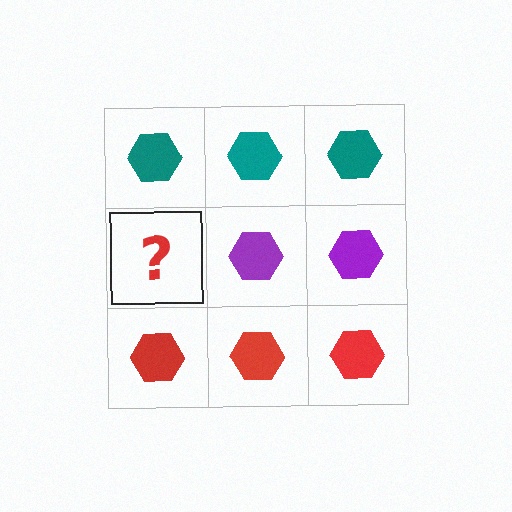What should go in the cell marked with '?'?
The missing cell should contain a purple hexagon.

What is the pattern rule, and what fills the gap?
The rule is that each row has a consistent color. The gap should be filled with a purple hexagon.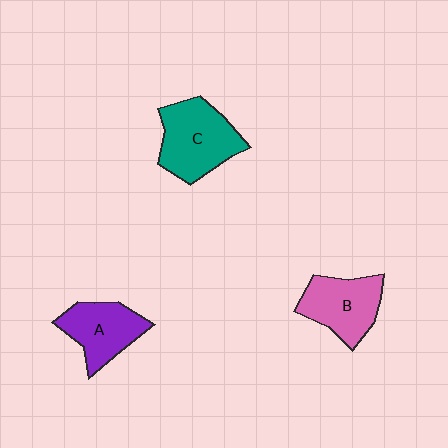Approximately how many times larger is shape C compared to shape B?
Approximately 1.2 times.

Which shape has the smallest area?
Shape A (purple).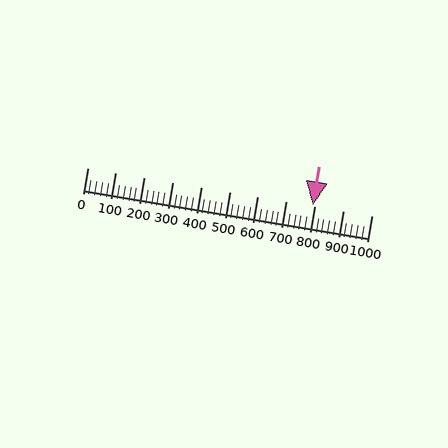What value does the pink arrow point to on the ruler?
The pink arrow points to approximately 792.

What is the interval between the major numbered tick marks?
The major tick marks are spaced 100 units apart.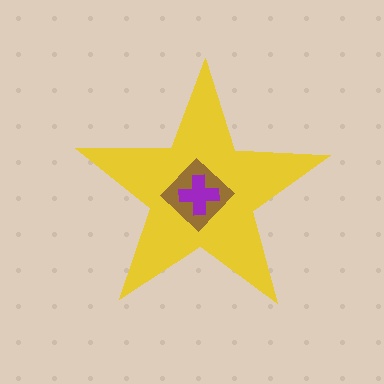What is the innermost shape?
The purple cross.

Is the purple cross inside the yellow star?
Yes.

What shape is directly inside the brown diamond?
The purple cross.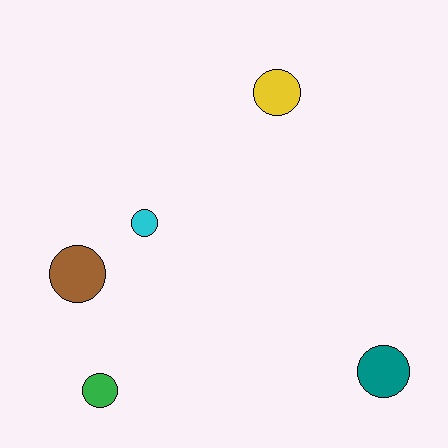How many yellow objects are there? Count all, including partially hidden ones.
There is 1 yellow object.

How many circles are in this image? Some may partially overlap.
There are 5 circles.